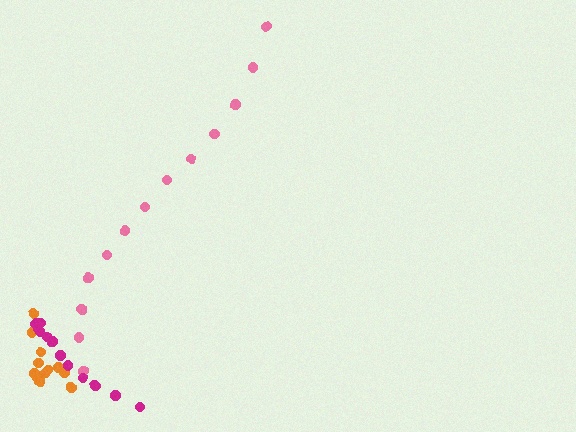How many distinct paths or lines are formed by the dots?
There are 3 distinct paths.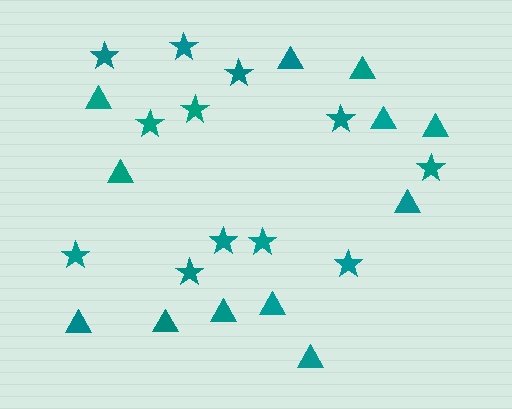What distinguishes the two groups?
There are 2 groups: one group of triangles (12) and one group of stars (12).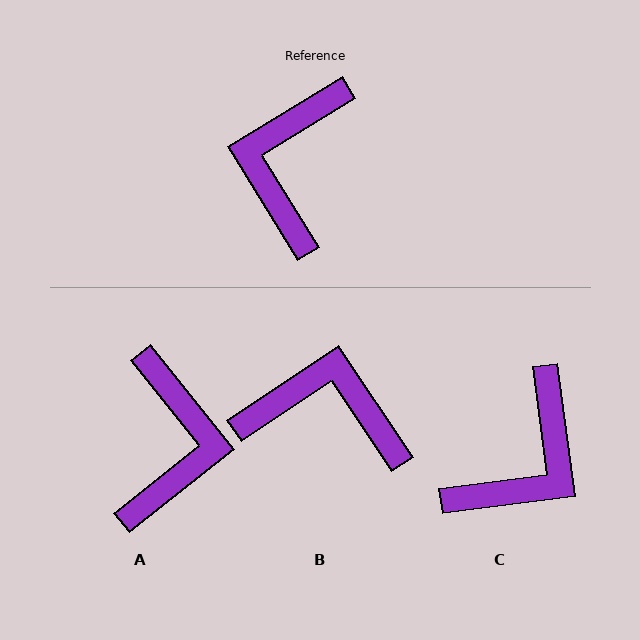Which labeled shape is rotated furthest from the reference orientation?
A, about 173 degrees away.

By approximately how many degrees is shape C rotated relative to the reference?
Approximately 156 degrees counter-clockwise.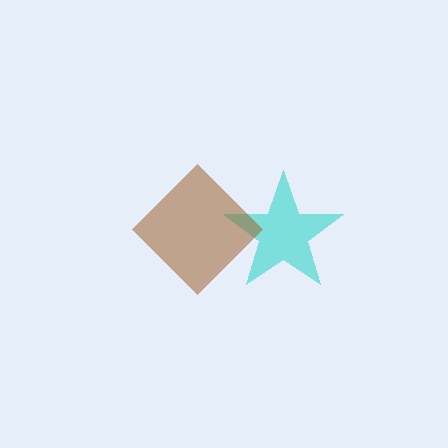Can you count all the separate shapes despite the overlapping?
Yes, there are 2 separate shapes.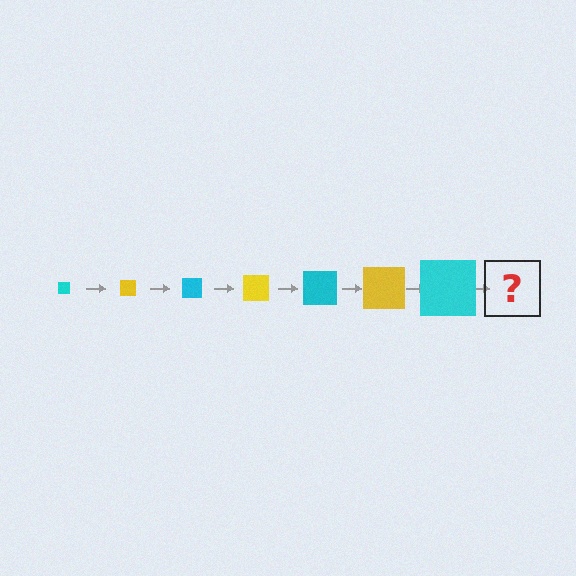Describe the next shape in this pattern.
It should be a yellow square, larger than the previous one.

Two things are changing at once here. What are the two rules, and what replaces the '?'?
The two rules are that the square grows larger each step and the color cycles through cyan and yellow. The '?' should be a yellow square, larger than the previous one.